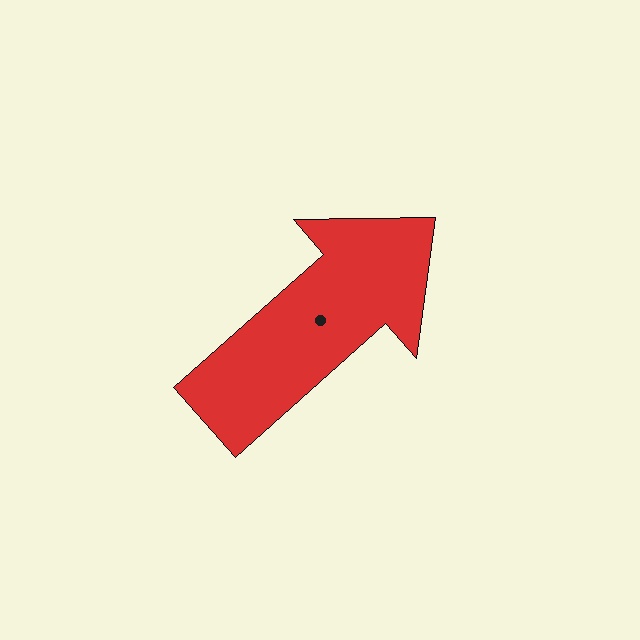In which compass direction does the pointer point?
Northeast.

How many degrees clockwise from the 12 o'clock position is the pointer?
Approximately 48 degrees.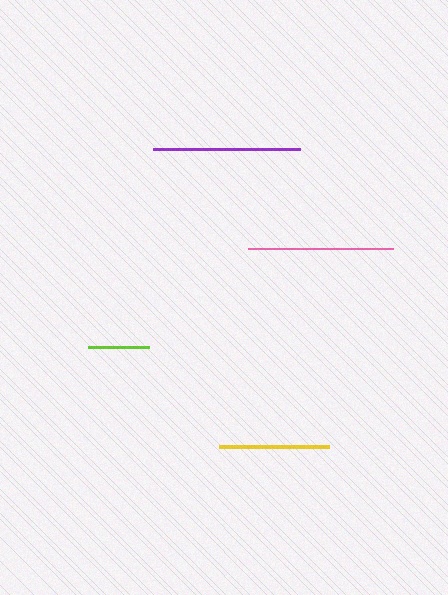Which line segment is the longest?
The purple line is the longest at approximately 147 pixels.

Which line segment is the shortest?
The lime line is the shortest at approximately 61 pixels.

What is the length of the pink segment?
The pink segment is approximately 145 pixels long.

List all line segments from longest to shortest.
From longest to shortest: purple, pink, yellow, lime.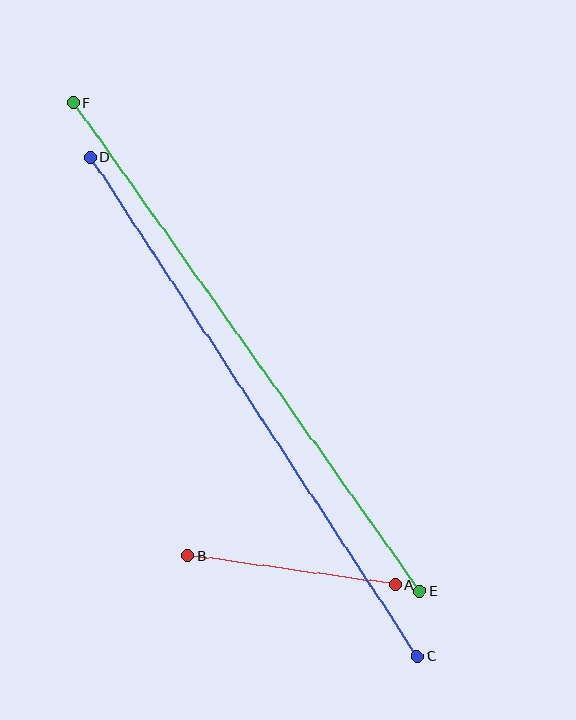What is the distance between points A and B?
The distance is approximately 210 pixels.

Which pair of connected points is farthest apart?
Points E and F are farthest apart.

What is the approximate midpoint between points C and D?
The midpoint is at approximately (254, 407) pixels.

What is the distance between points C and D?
The distance is approximately 596 pixels.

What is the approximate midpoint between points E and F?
The midpoint is at approximately (247, 347) pixels.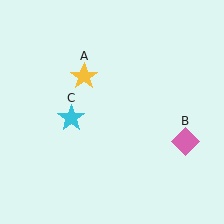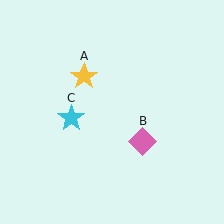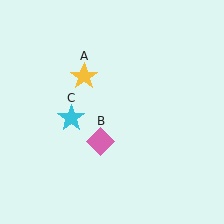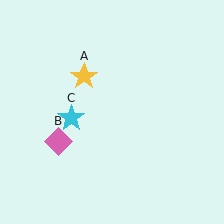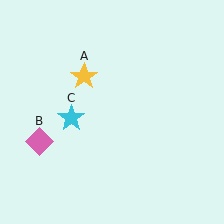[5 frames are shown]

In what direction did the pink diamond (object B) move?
The pink diamond (object B) moved left.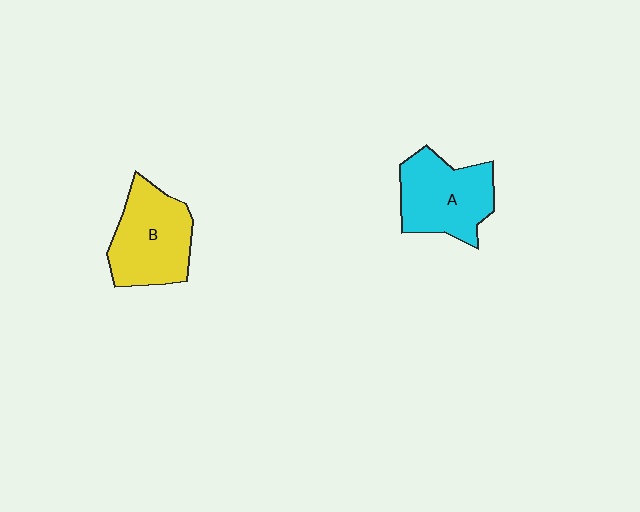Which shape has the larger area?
Shape B (yellow).